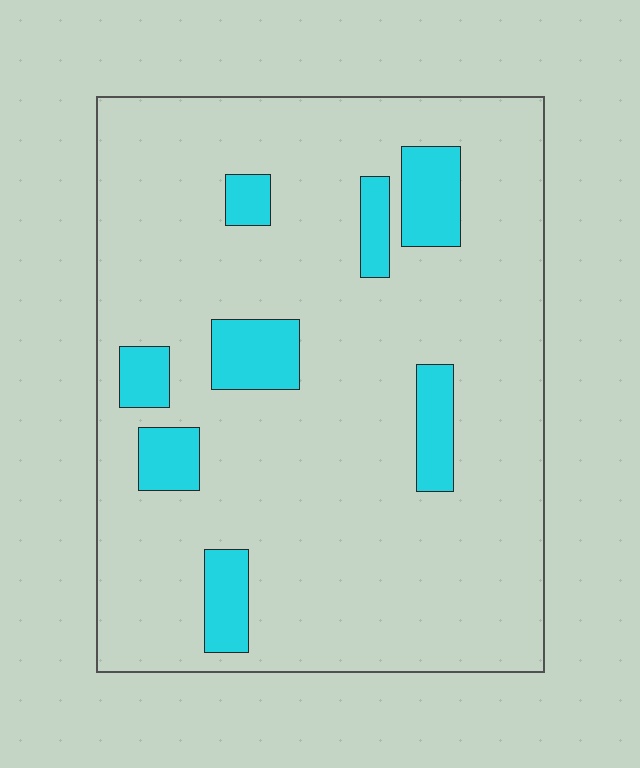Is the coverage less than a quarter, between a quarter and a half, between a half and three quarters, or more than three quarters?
Less than a quarter.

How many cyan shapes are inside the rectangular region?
8.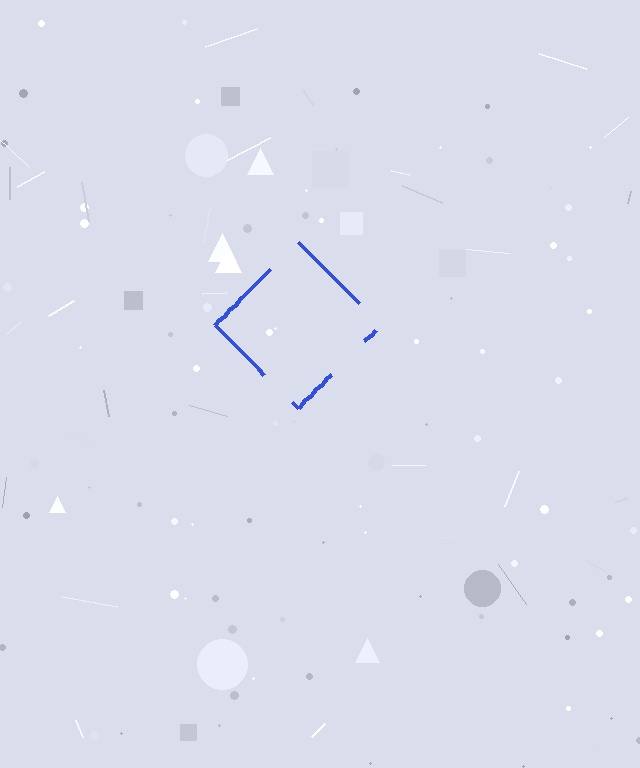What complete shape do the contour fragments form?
The contour fragments form a diamond.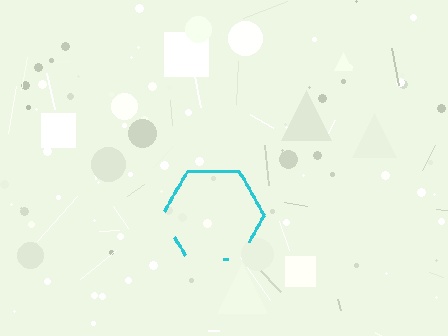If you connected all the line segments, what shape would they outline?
They would outline a hexagon.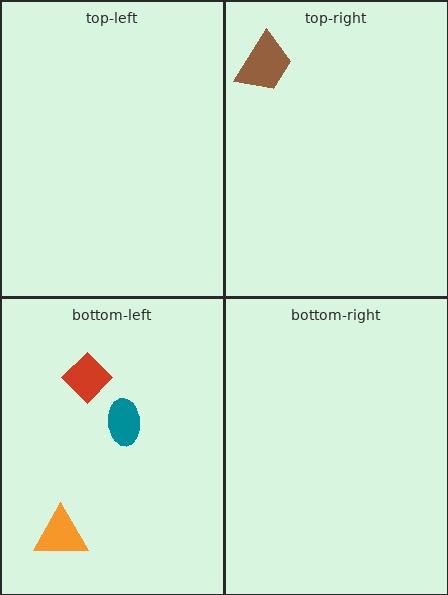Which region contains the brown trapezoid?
The top-right region.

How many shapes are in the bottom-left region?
3.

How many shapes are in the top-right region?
1.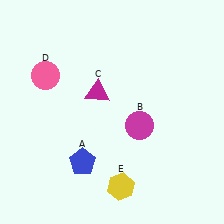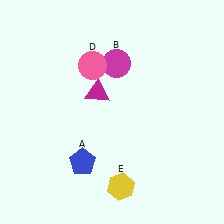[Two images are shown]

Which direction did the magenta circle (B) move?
The magenta circle (B) moved up.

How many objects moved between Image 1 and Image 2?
2 objects moved between the two images.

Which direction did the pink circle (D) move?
The pink circle (D) moved right.